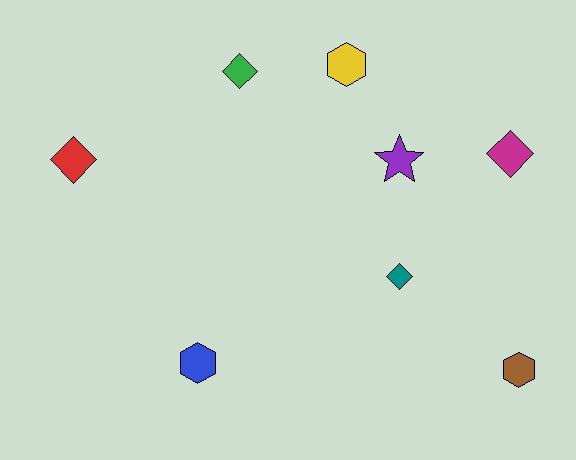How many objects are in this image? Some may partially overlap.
There are 8 objects.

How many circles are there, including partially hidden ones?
There are no circles.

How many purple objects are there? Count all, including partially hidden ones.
There is 1 purple object.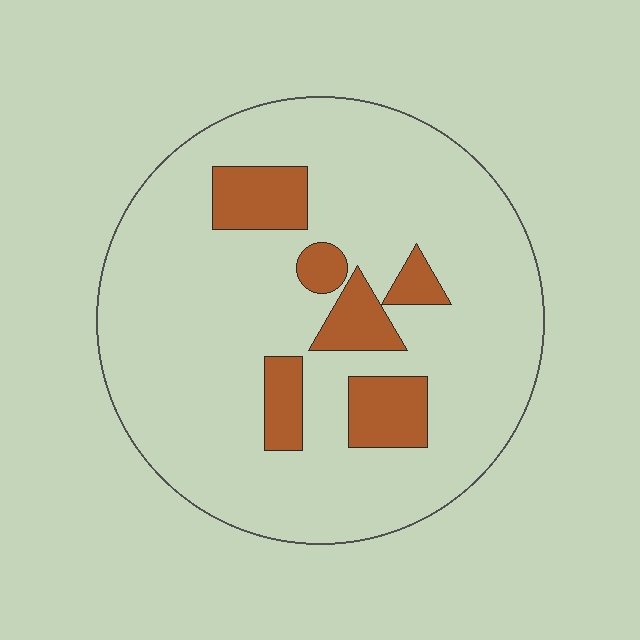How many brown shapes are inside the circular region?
6.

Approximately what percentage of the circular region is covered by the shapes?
Approximately 15%.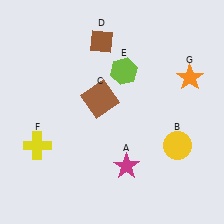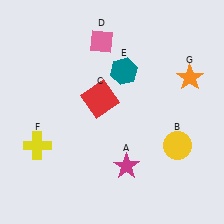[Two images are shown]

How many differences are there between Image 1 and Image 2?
There are 3 differences between the two images.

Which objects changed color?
C changed from brown to red. D changed from brown to pink. E changed from lime to teal.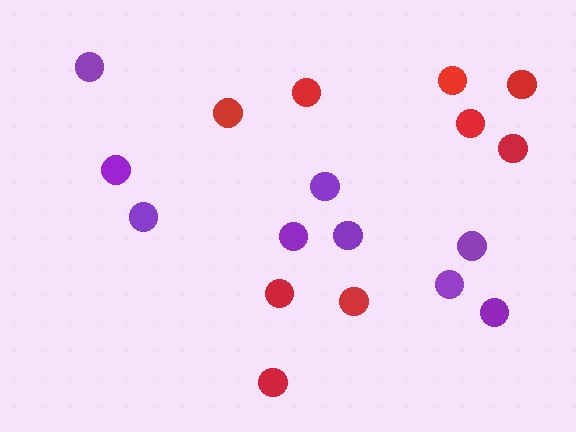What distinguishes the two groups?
There are 2 groups: one group of purple circles (9) and one group of red circles (9).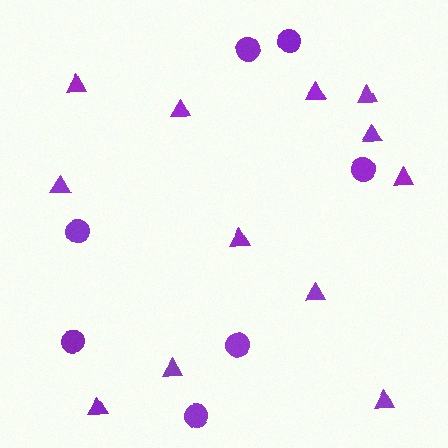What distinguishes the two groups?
There are 2 groups: one group of triangles (12) and one group of circles (7).